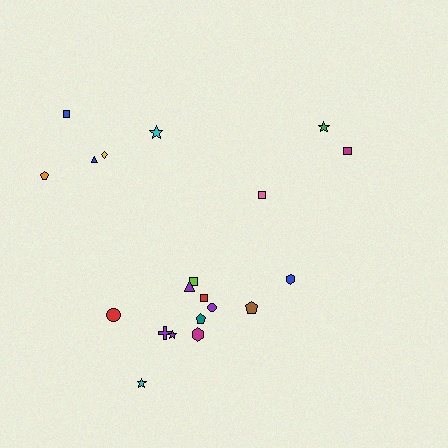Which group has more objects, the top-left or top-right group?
The top-left group.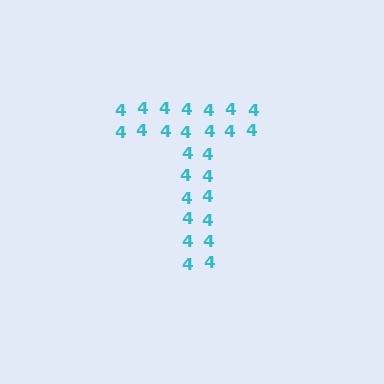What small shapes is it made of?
It is made of small digit 4's.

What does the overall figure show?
The overall figure shows the letter T.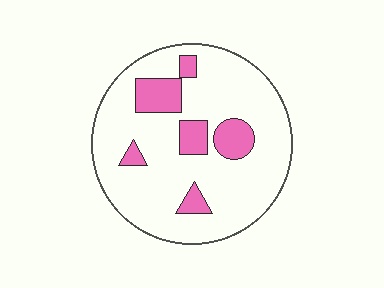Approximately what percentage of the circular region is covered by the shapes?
Approximately 15%.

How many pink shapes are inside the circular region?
6.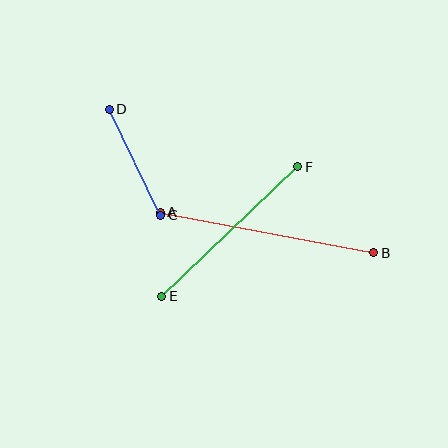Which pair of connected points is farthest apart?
Points A and B are farthest apart.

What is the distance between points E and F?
The distance is approximately 188 pixels.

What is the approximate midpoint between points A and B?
The midpoint is at approximately (267, 232) pixels.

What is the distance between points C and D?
The distance is approximately 118 pixels.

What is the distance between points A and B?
The distance is approximately 217 pixels.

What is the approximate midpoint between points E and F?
The midpoint is at approximately (230, 231) pixels.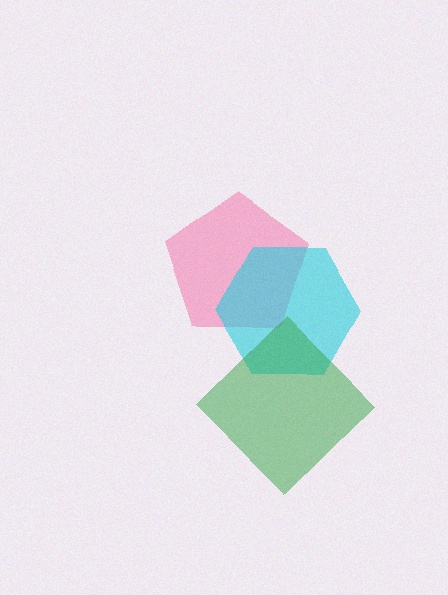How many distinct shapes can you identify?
There are 3 distinct shapes: a pink pentagon, a cyan hexagon, a green diamond.